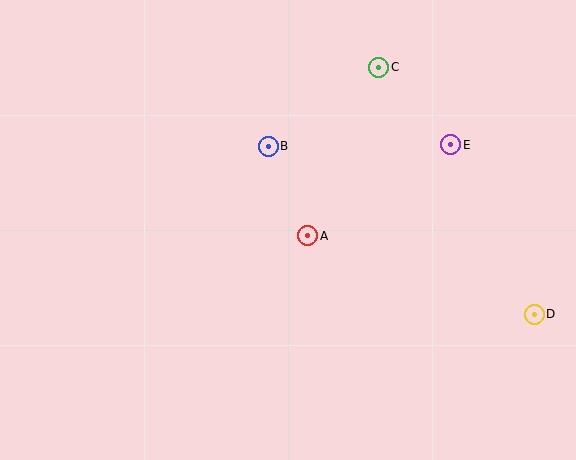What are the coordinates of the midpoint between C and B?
The midpoint between C and B is at (324, 107).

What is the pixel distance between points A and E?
The distance between A and E is 169 pixels.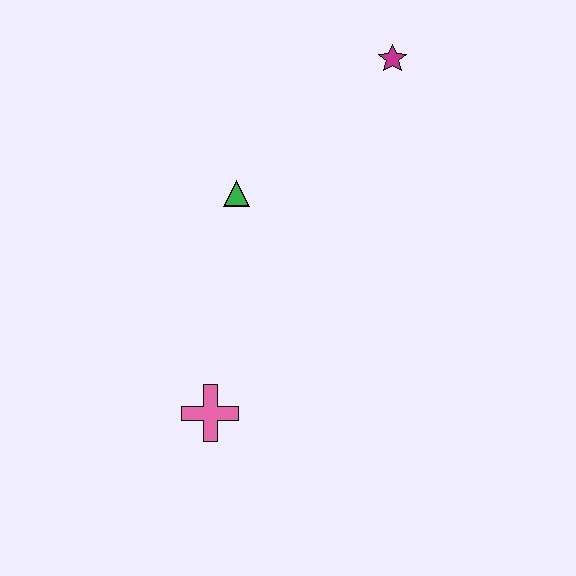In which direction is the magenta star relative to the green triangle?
The magenta star is to the right of the green triangle.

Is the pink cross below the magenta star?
Yes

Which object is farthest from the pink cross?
The magenta star is farthest from the pink cross.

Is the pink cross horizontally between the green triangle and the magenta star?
No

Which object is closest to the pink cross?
The green triangle is closest to the pink cross.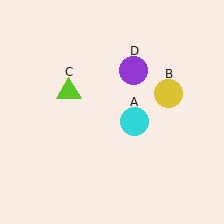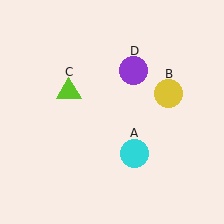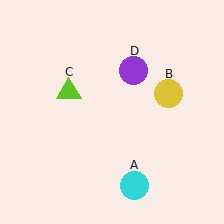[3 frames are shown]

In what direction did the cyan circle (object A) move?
The cyan circle (object A) moved down.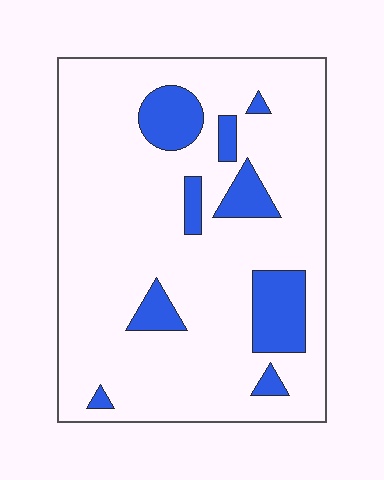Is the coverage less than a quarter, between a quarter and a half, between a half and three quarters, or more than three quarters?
Less than a quarter.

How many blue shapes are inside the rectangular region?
9.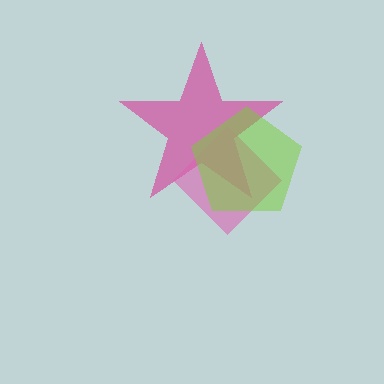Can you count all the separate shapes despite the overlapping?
Yes, there are 3 separate shapes.